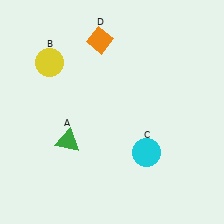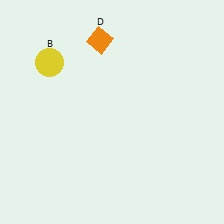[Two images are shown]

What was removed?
The cyan circle (C), the green triangle (A) were removed in Image 2.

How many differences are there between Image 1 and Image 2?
There are 2 differences between the two images.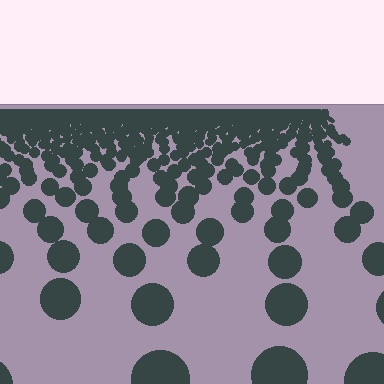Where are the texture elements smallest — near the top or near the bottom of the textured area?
Near the top.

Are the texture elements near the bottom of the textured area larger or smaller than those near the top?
Larger. Near the bottom, elements are closer to the viewer and appear at a bigger on-screen size.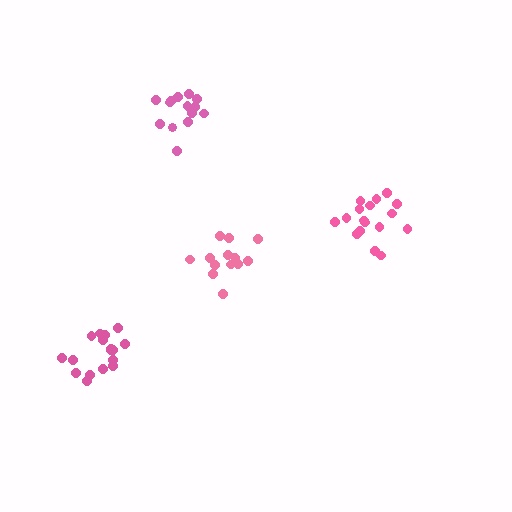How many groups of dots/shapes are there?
There are 4 groups.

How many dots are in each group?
Group 1: 15 dots, Group 2: 13 dots, Group 3: 17 dots, Group 4: 17 dots (62 total).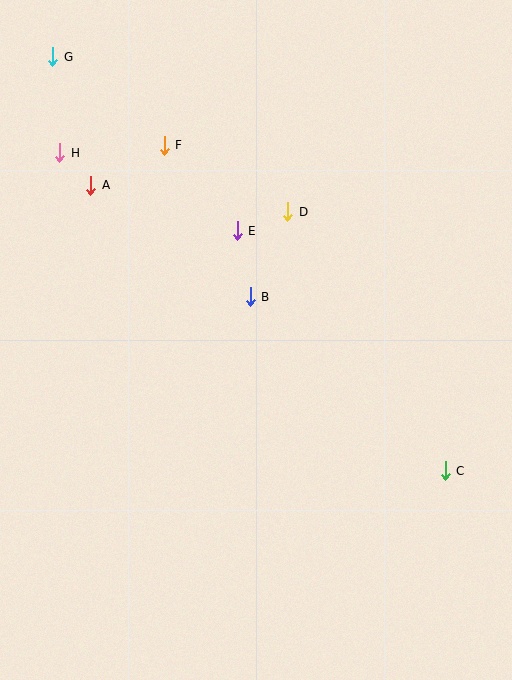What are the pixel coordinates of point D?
Point D is at (288, 212).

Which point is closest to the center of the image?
Point B at (250, 297) is closest to the center.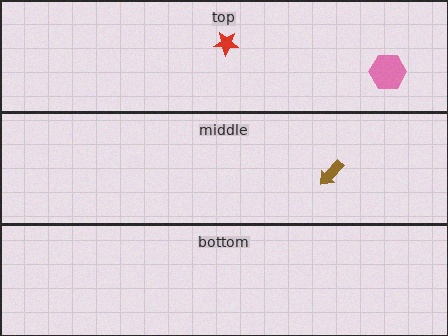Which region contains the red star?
The top region.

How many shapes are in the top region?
2.